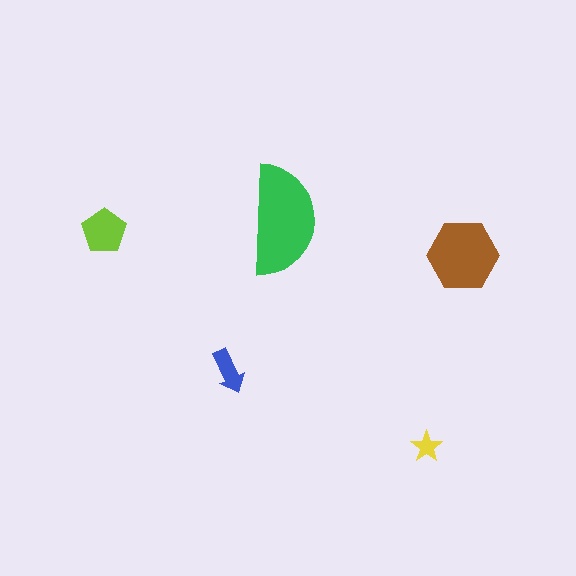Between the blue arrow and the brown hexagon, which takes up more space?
The brown hexagon.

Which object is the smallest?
The yellow star.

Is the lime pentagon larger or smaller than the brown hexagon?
Smaller.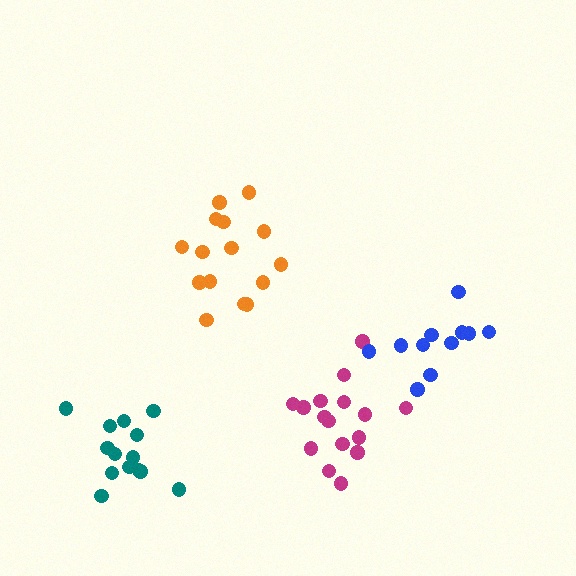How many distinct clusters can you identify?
There are 4 distinct clusters.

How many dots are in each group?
Group 1: 15 dots, Group 2: 14 dots, Group 3: 16 dots, Group 4: 11 dots (56 total).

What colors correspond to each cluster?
The clusters are colored: orange, teal, magenta, blue.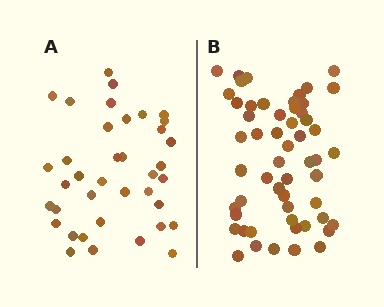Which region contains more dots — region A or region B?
Region B (the right region) has more dots.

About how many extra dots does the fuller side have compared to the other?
Region B has approximately 15 more dots than region A.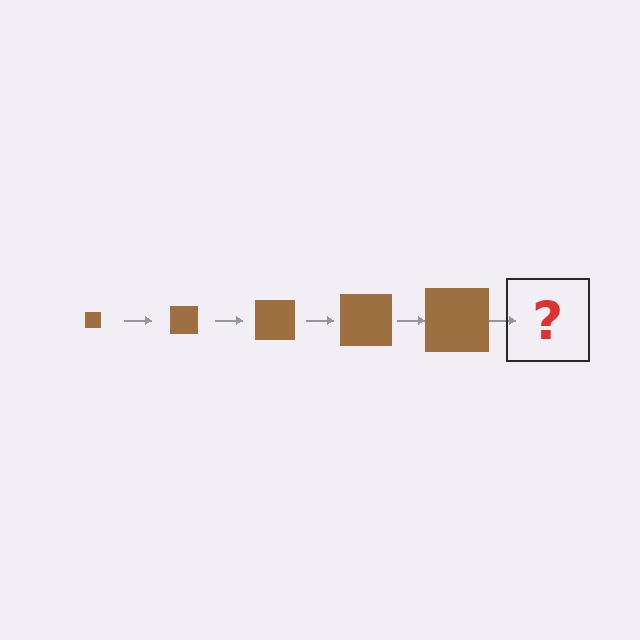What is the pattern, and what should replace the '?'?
The pattern is that the square gets progressively larger each step. The '?' should be a brown square, larger than the previous one.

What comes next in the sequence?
The next element should be a brown square, larger than the previous one.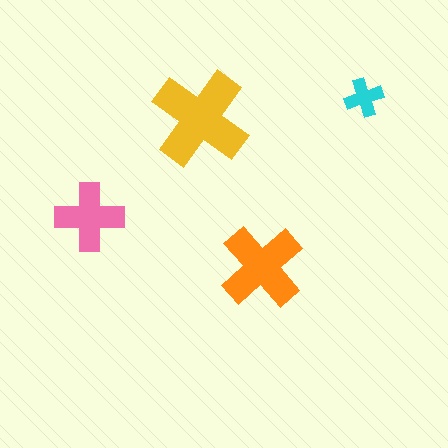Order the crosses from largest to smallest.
the yellow one, the orange one, the pink one, the cyan one.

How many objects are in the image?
There are 4 objects in the image.